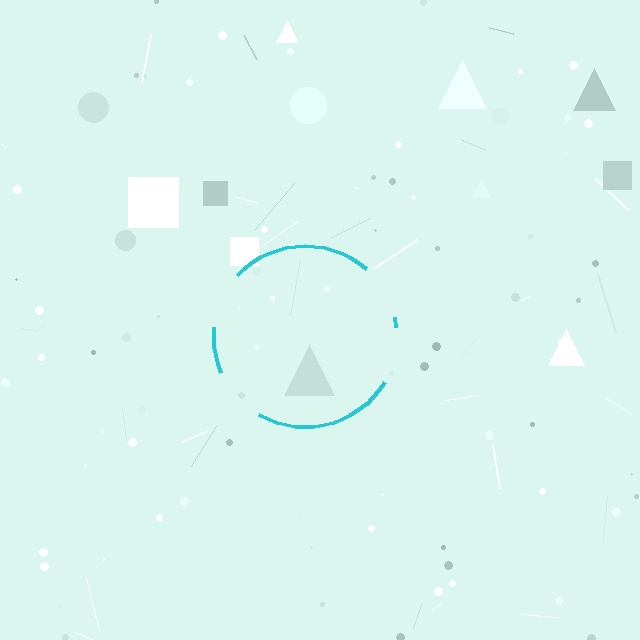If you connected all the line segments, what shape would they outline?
They would outline a circle.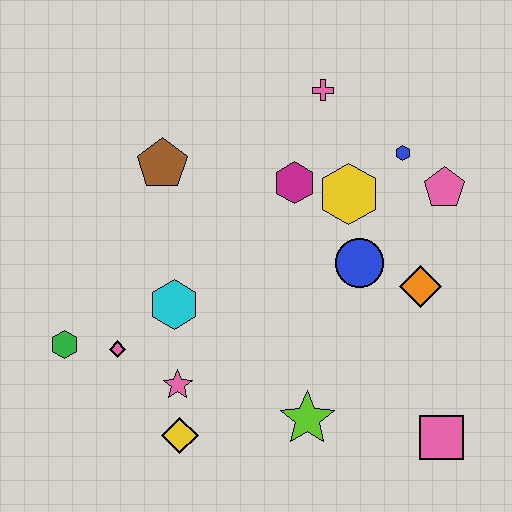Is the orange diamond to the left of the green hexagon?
No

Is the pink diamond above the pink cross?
No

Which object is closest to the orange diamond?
The blue circle is closest to the orange diamond.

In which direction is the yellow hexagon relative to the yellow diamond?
The yellow hexagon is above the yellow diamond.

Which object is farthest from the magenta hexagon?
The pink square is farthest from the magenta hexagon.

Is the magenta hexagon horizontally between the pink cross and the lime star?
No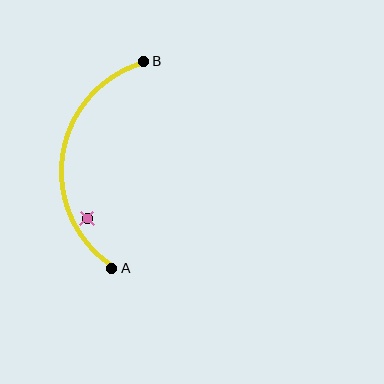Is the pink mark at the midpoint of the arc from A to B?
No — the pink mark does not lie on the arc at all. It sits slightly inside the curve.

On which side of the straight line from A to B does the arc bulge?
The arc bulges to the left of the straight line connecting A and B.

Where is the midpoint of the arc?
The arc midpoint is the point on the curve farthest from the straight line joining A and B. It sits to the left of that line.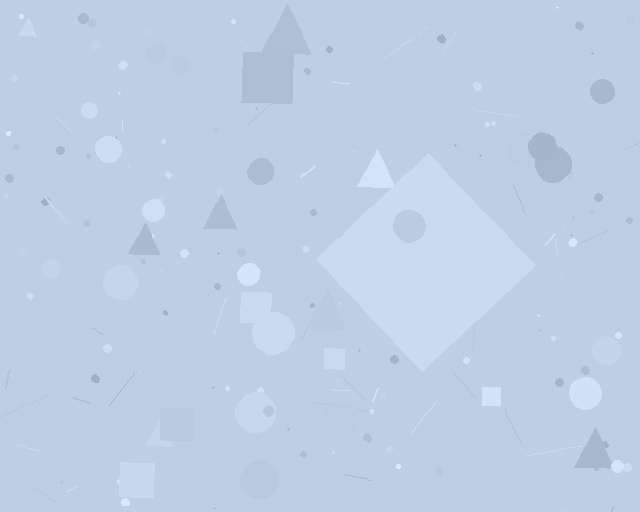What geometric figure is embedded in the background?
A diamond is embedded in the background.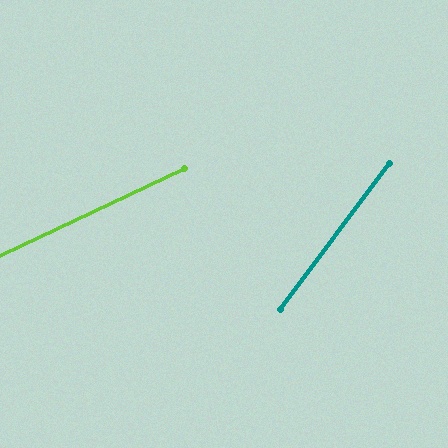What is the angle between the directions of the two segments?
Approximately 28 degrees.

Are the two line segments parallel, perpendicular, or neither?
Neither parallel nor perpendicular — they differ by about 28°.